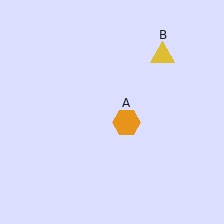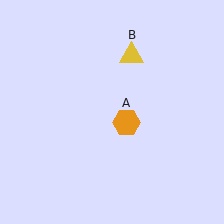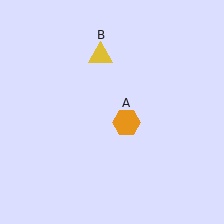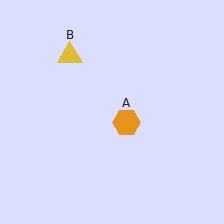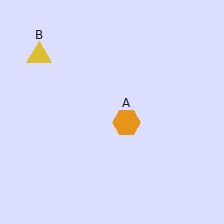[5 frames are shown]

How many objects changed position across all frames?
1 object changed position: yellow triangle (object B).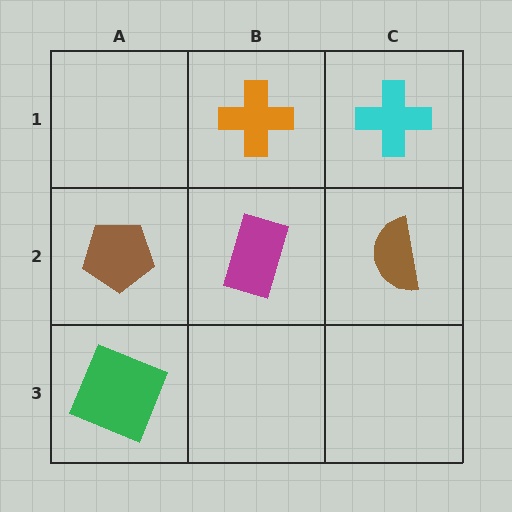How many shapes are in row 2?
3 shapes.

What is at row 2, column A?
A brown pentagon.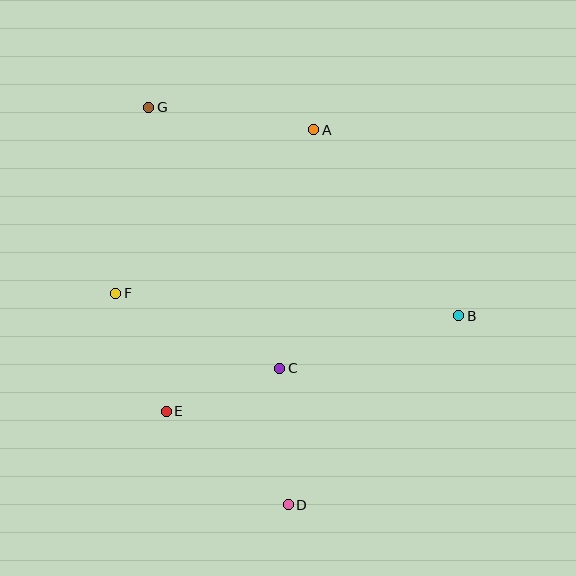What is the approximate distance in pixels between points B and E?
The distance between B and E is approximately 308 pixels.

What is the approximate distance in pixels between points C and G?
The distance between C and G is approximately 292 pixels.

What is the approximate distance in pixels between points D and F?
The distance between D and F is approximately 273 pixels.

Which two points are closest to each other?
Points C and E are closest to each other.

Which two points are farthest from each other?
Points D and G are farthest from each other.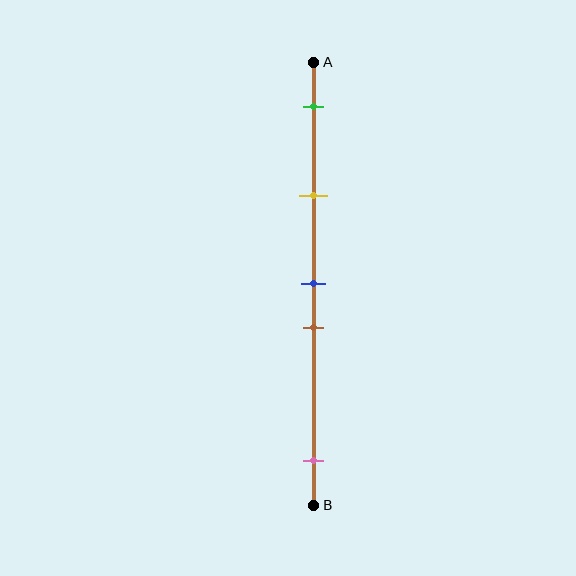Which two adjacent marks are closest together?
The blue and brown marks are the closest adjacent pair.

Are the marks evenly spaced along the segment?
No, the marks are not evenly spaced.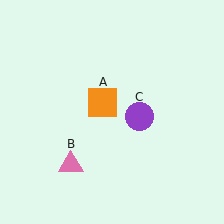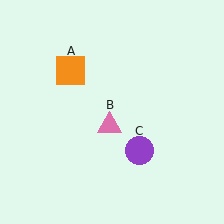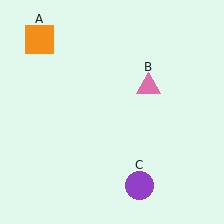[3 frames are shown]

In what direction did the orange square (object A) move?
The orange square (object A) moved up and to the left.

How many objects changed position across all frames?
3 objects changed position: orange square (object A), pink triangle (object B), purple circle (object C).